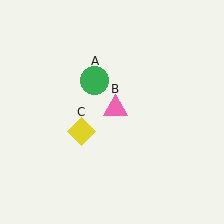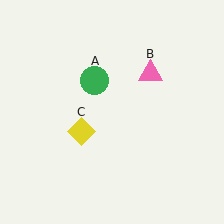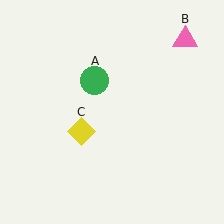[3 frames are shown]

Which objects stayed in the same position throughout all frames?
Green circle (object A) and yellow diamond (object C) remained stationary.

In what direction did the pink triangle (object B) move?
The pink triangle (object B) moved up and to the right.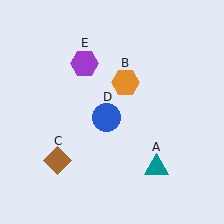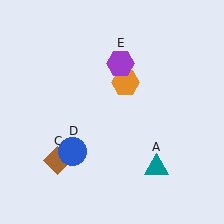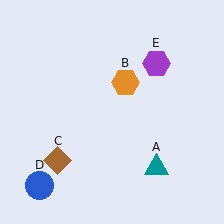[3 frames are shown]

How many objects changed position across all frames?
2 objects changed position: blue circle (object D), purple hexagon (object E).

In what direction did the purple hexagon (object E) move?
The purple hexagon (object E) moved right.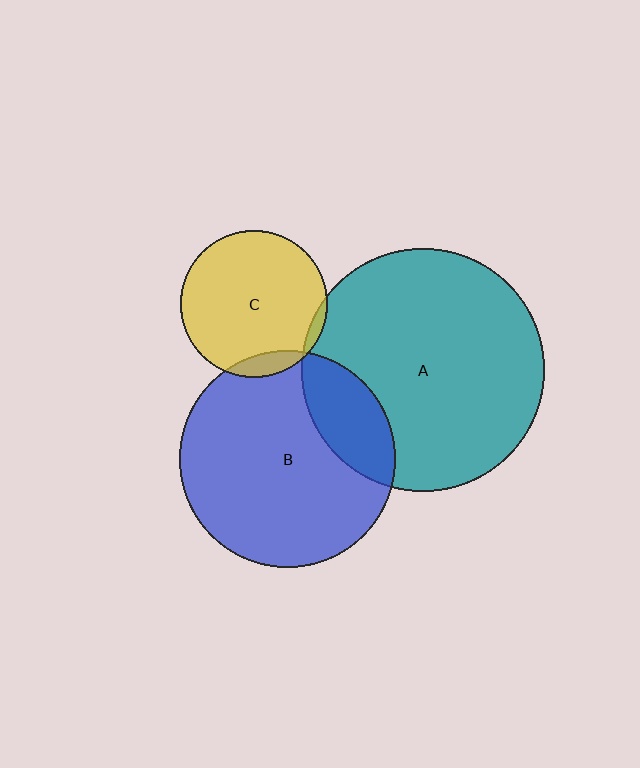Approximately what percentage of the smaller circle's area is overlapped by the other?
Approximately 10%.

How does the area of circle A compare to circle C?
Approximately 2.7 times.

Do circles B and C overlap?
Yes.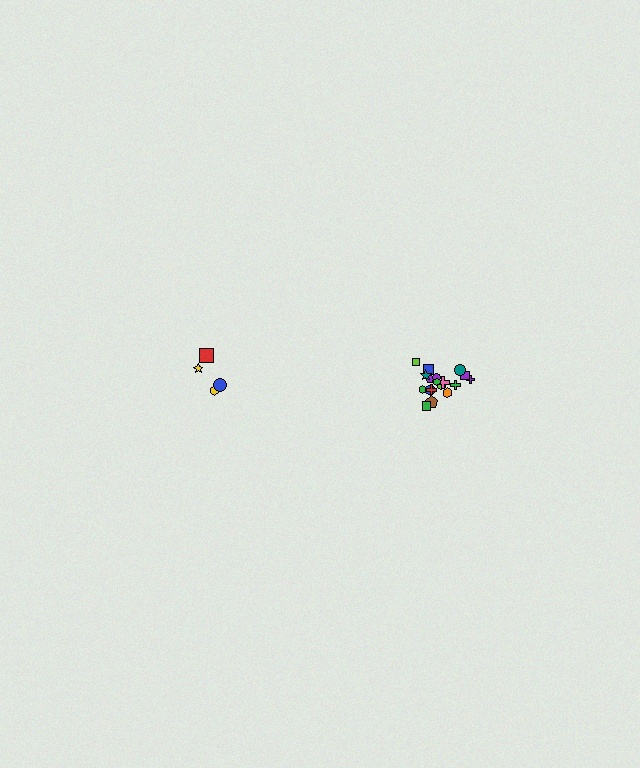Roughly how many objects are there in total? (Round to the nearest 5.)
Roughly 20 objects in total.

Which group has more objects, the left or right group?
The right group.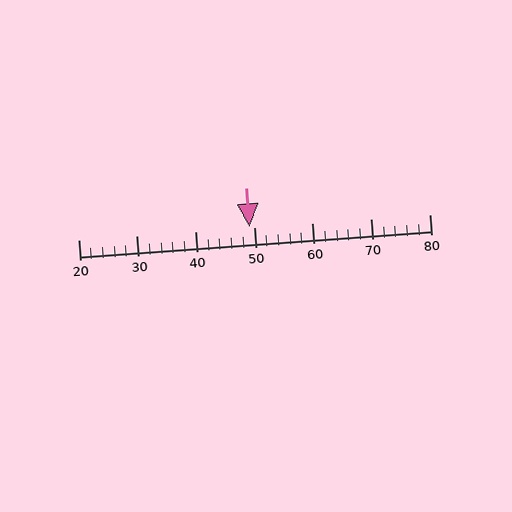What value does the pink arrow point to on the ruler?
The pink arrow points to approximately 49.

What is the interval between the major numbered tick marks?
The major tick marks are spaced 10 units apart.